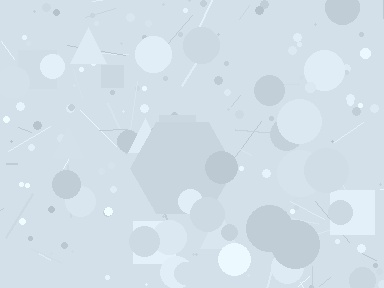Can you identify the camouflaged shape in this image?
The camouflaged shape is a hexagon.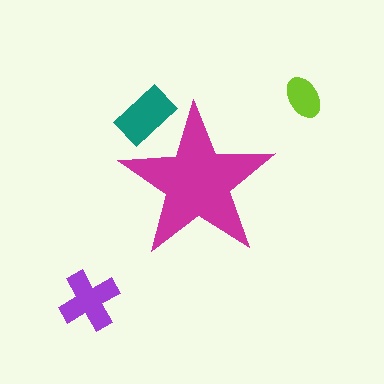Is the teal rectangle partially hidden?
Yes, the teal rectangle is partially hidden behind the magenta star.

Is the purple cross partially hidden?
No, the purple cross is fully visible.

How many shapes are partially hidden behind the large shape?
1 shape is partially hidden.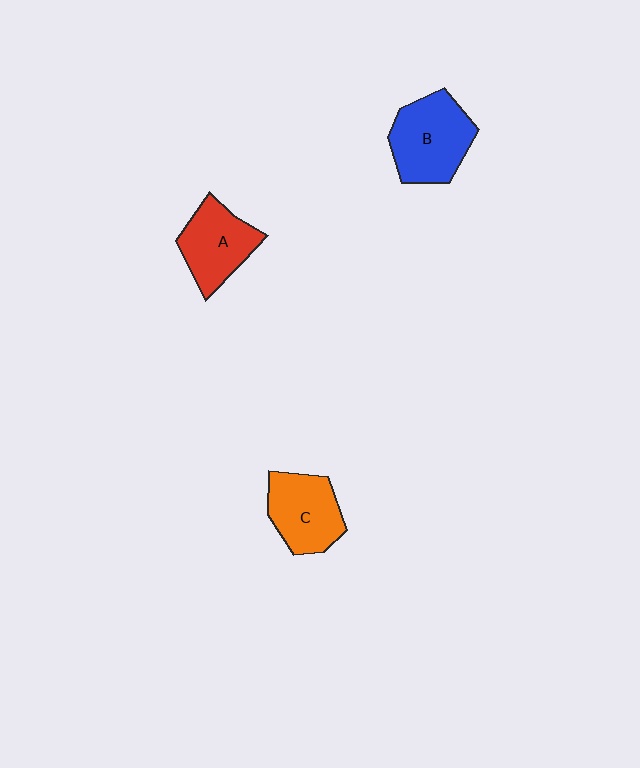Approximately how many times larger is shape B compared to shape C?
Approximately 1.2 times.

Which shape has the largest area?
Shape B (blue).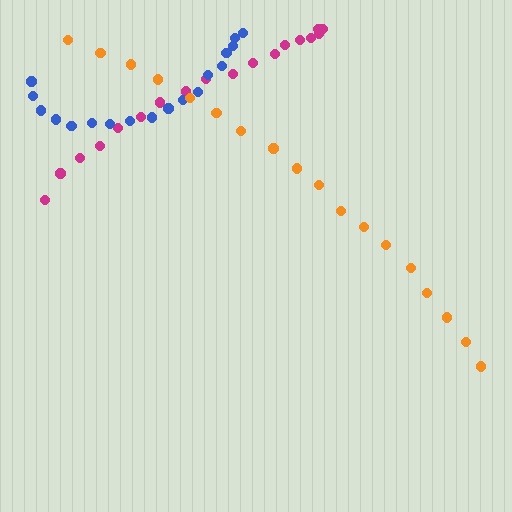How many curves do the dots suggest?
There are 3 distinct paths.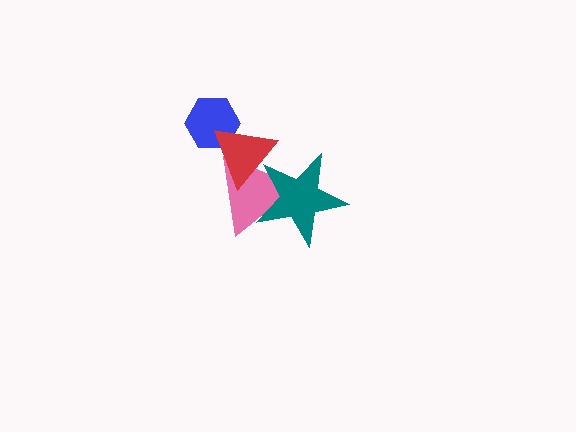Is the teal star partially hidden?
No, no other shape covers it.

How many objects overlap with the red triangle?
3 objects overlap with the red triangle.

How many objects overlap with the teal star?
2 objects overlap with the teal star.